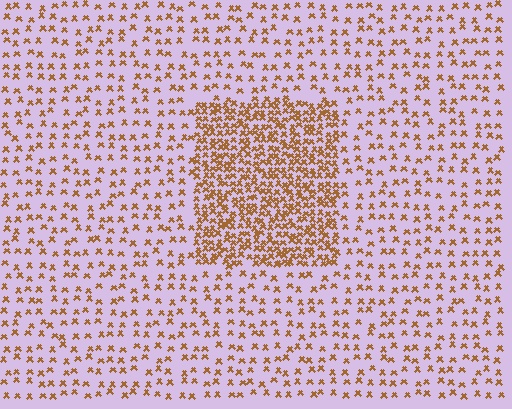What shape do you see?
I see a rectangle.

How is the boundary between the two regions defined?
The boundary is defined by a change in element density (approximately 2.7x ratio). All elements are the same color, size, and shape.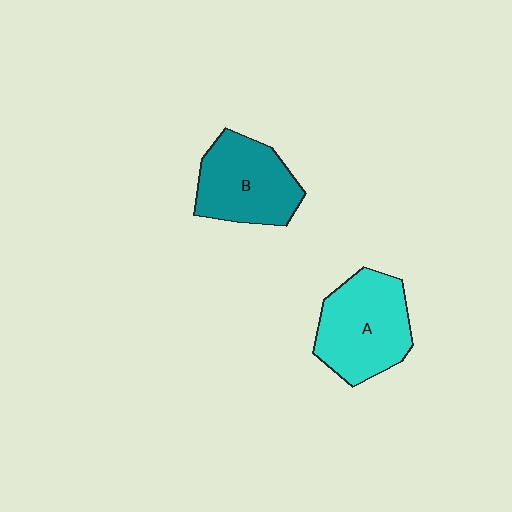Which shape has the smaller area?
Shape B (teal).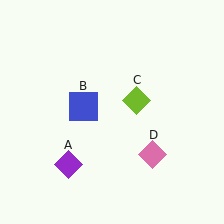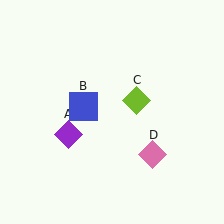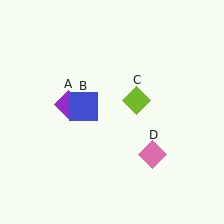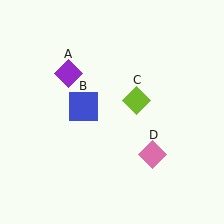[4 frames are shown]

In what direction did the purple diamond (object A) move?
The purple diamond (object A) moved up.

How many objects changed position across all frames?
1 object changed position: purple diamond (object A).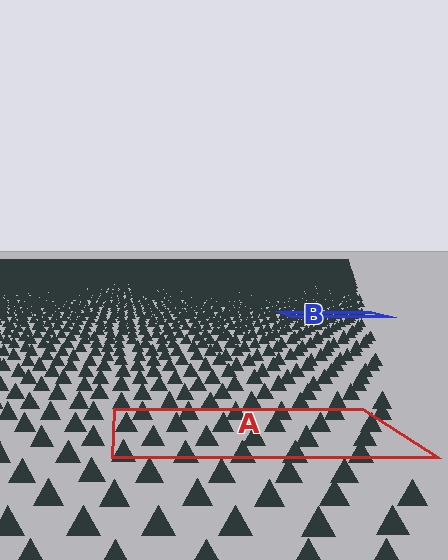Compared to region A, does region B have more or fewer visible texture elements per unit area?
Region B has more texture elements per unit area — they are packed more densely because it is farther away.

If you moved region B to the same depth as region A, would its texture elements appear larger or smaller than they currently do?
They would appear larger. At a closer depth, the same texture elements are projected at a bigger on-screen size.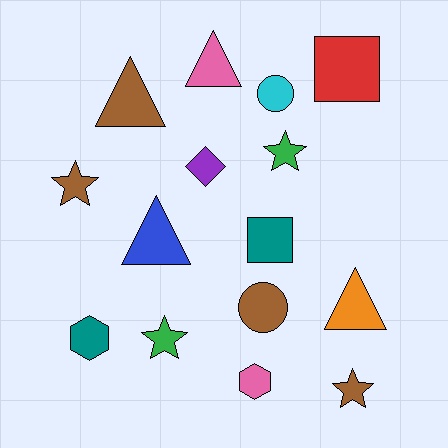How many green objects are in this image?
There are 2 green objects.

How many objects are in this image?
There are 15 objects.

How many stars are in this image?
There are 4 stars.